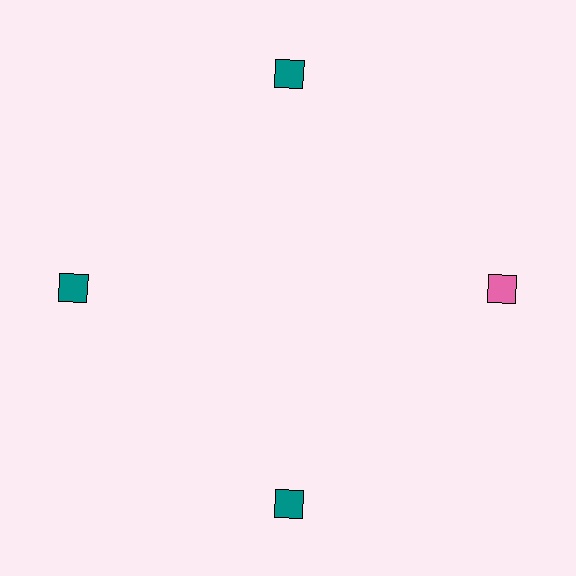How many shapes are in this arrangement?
There are 4 shapes arranged in a ring pattern.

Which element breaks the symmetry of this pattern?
The pink diamond at roughly the 3 o'clock position breaks the symmetry. All other shapes are teal diamonds.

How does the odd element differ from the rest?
It has a different color: pink instead of teal.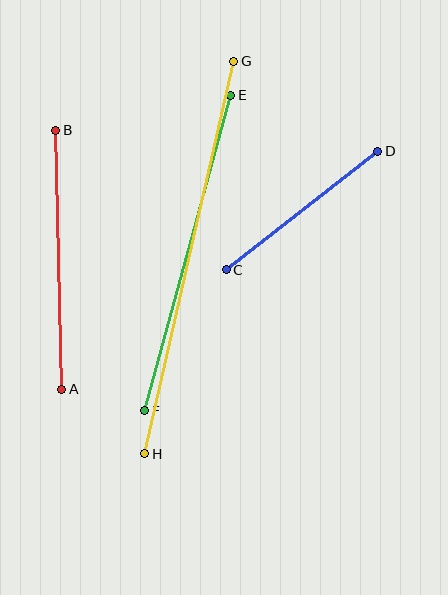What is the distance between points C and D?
The distance is approximately 192 pixels.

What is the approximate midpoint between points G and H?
The midpoint is at approximately (189, 258) pixels.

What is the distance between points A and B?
The distance is approximately 259 pixels.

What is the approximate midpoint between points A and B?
The midpoint is at approximately (59, 260) pixels.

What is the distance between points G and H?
The distance is approximately 402 pixels.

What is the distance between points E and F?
The distance is approximately 327 pixels.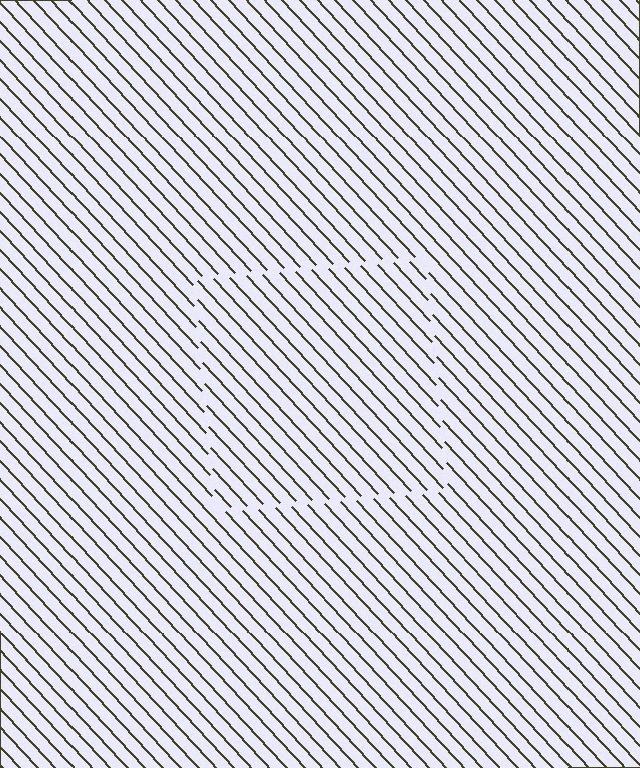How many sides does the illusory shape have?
4 sides — the line-ends trace a square.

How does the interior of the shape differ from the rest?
The interior of the shape contains the same grating, shifted by half a period — the contour is defined by the phase discontinuity where line-ends from the inner and outer gratings abut.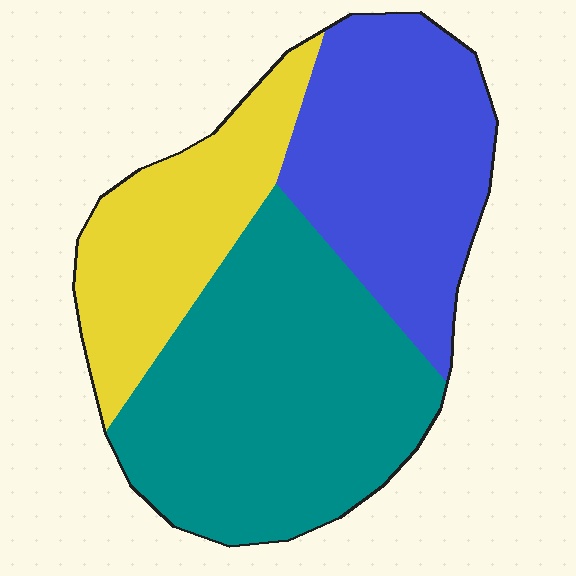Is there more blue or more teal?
Teal.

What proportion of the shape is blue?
Blue takes up between a quarter and a half of the shape.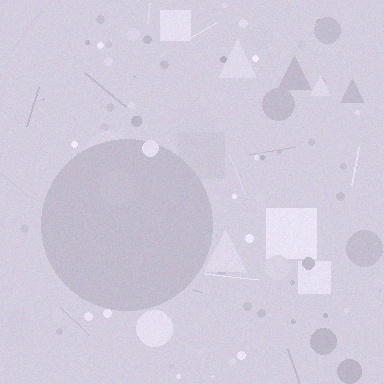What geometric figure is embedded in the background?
A circle is embedded in the background.